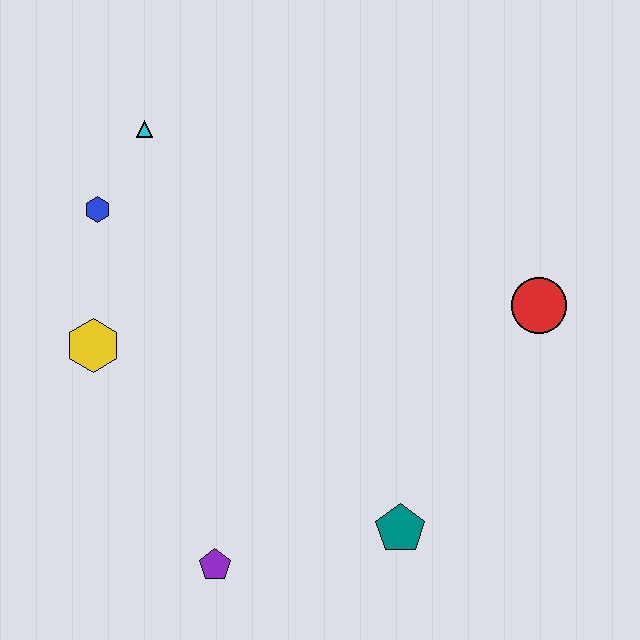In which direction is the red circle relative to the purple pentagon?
The red circle is to the right of the purple pentagon.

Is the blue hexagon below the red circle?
No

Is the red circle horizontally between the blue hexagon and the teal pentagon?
No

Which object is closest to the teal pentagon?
The purple pentagon is closest to the teal pentagon.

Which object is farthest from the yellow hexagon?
The red circle is farthest from the yellow hexagon.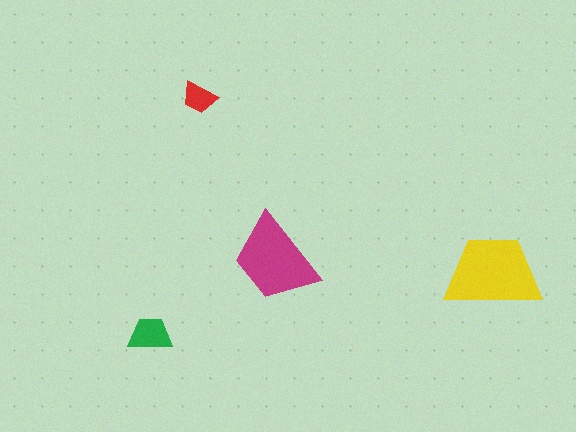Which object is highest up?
The red trapezoid is topmost.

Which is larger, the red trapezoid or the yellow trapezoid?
The yellow one.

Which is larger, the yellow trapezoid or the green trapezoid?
The yellow one.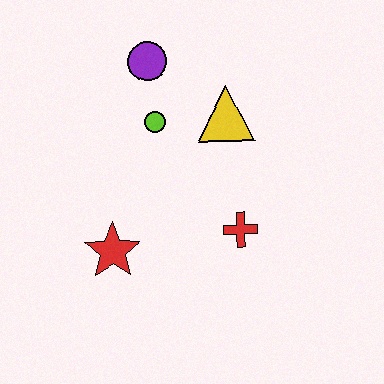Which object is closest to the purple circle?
The lime circle is closest to the purple circle.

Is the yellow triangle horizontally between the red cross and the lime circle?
Yes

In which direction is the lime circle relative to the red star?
The lime circle is above the red star.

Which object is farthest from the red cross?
The purple circle is farthest from the red cross.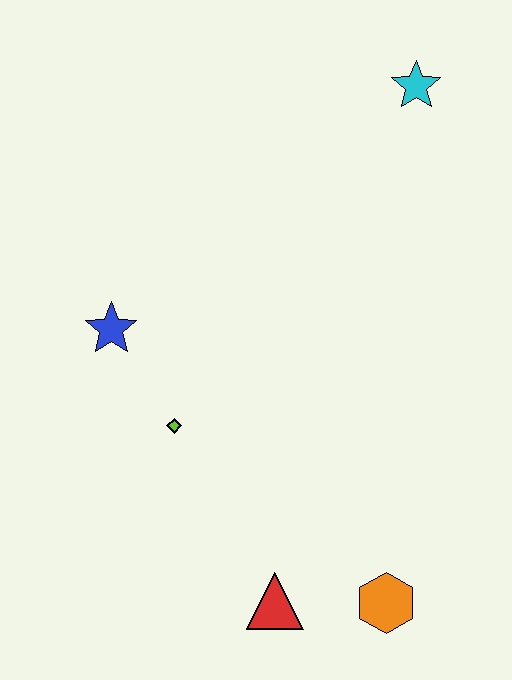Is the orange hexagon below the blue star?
Yes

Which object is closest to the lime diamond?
The blue star is closest to the lime diamond.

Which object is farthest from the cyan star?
The red triangle is farthest from the cyan star.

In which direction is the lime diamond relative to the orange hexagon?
The lime diamond is to the left of the orange hexagon.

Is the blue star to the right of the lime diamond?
No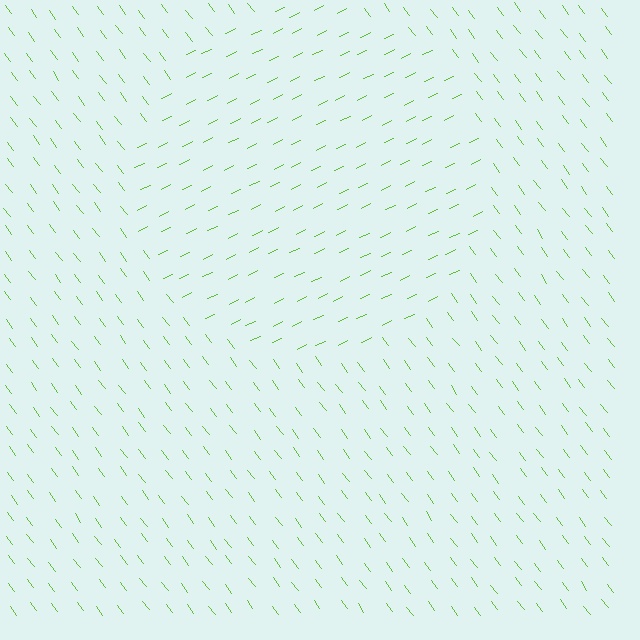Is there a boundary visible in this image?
Yes, there is a texture boundary formed by a change in line orientation.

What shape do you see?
I see a circle.